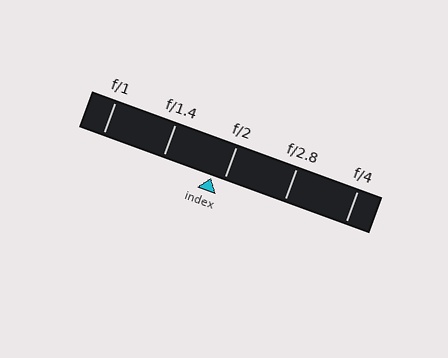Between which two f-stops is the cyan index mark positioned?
The index mark is between f/1.4 and f/2.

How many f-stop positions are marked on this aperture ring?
There are 5 f-stop positions marked.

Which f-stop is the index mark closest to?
The index mark is closest to f/2.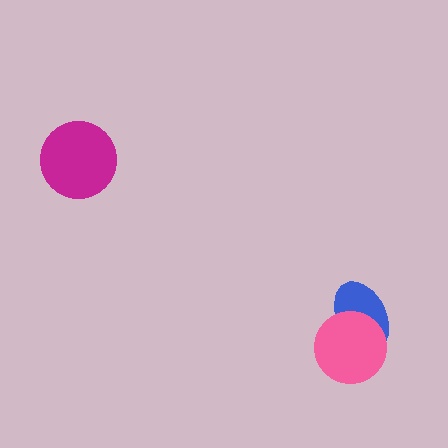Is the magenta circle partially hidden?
No, no other shape covers it.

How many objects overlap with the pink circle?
1 object overlaps with the pink circle.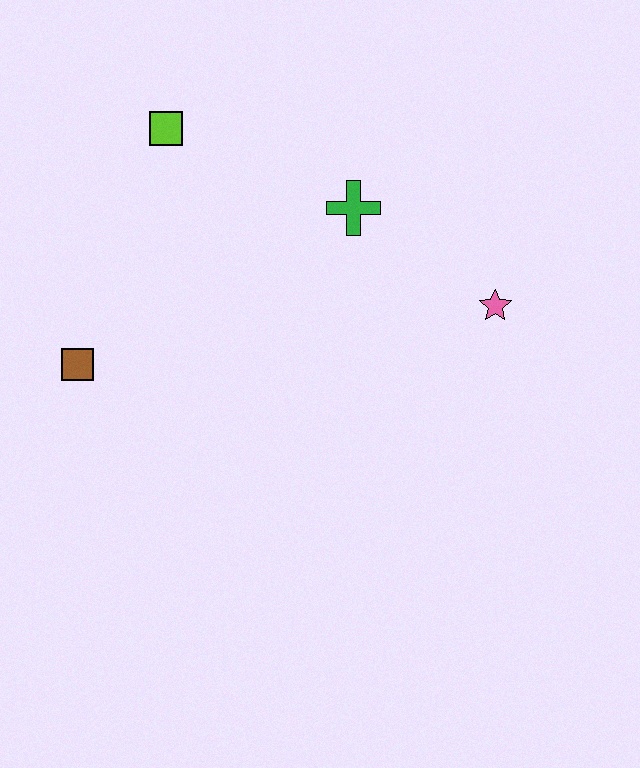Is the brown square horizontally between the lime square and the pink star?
No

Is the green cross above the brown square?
Yes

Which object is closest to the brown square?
The lime square is closest to the brown square.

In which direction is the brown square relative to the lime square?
The brown square is below the lime square.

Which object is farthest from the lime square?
The pink star is farthest from the lime square.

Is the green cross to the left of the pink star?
Yes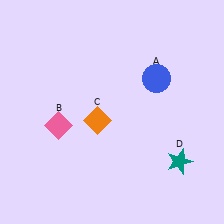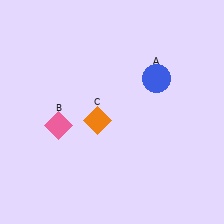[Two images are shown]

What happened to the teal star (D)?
The teal star (D) was removed in Image 2. It was in the bottom-right area of Image 1.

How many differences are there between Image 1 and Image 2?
There is 1 difference between the two images.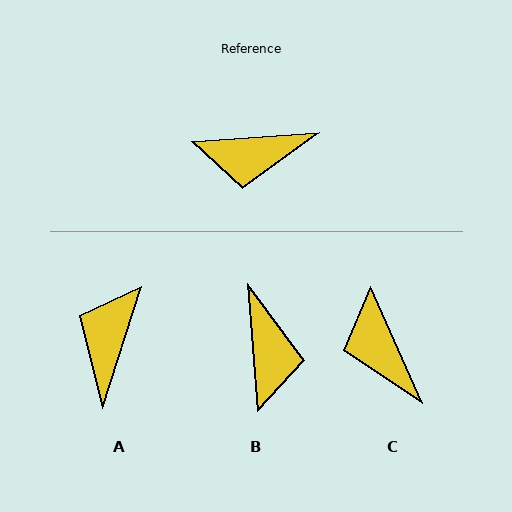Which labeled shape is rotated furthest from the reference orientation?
A, about 112 degrees away.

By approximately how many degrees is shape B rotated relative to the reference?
Approximately 90 degrees counter-clockwise.